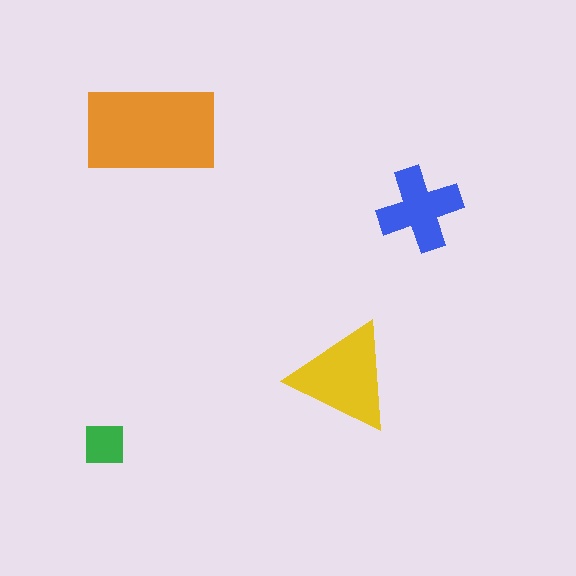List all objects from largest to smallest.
The orange rectangle, the yellow triangle, the blue cross, the green square.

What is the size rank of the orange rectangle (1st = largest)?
1st.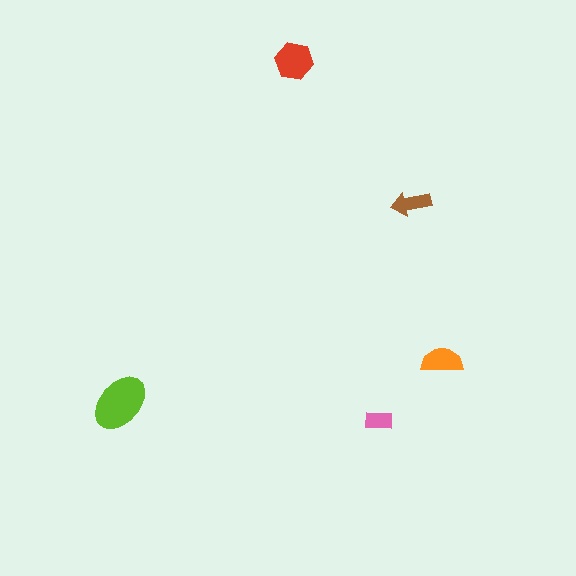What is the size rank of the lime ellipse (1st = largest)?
1st.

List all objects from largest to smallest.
The lime ellipse, the red hexagon, the orange semicircle, the brown arrow, the pink rectangle.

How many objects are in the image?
There are 5 objects in the image.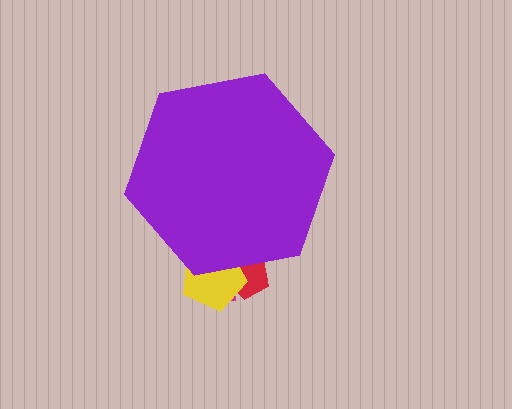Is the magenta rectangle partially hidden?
Yes, the magenta rectangle is partially hidden behind the purple hexagon.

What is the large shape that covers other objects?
A purple hexagon.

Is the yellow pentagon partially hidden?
Yes, the yellow pentagon is partially hidden behind the purple hexagon.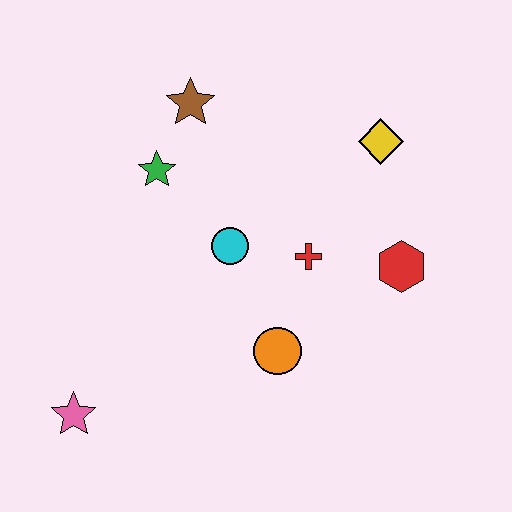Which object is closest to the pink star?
The orange circle is closest to the pink star.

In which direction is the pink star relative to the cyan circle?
The pink star is below the cyan circle.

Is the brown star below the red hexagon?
No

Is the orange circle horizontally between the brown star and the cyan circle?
No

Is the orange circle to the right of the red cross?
No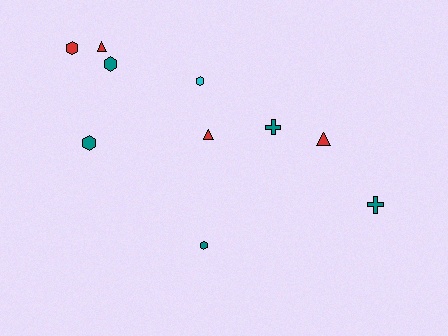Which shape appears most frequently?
Hexagon, with 5 objects.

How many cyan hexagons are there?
There is 1 cyan hexagon.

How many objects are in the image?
There are 10 objects.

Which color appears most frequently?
Teal, with 5 objects.